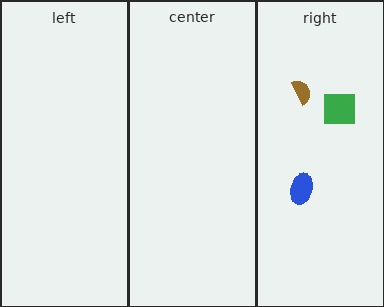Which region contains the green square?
The right region.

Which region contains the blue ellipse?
The right region.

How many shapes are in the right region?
3.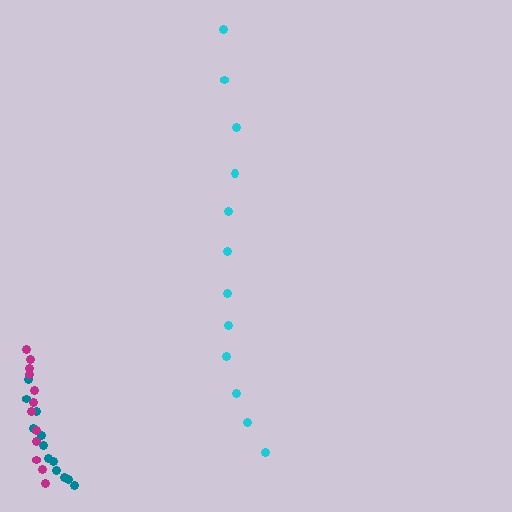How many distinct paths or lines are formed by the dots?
There are 3 distinct paths.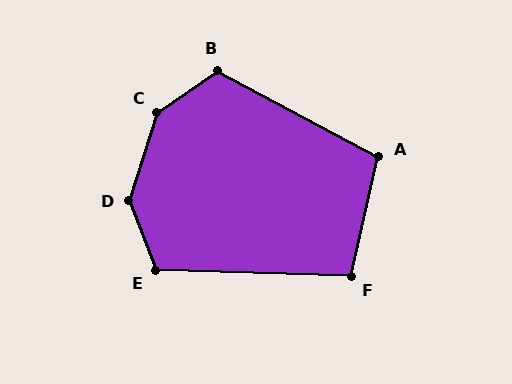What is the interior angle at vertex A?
Approximately 105 degrees (obtuse).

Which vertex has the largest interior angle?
C, at approximately 142 degrees.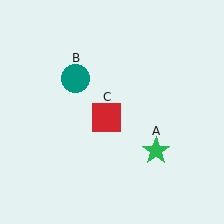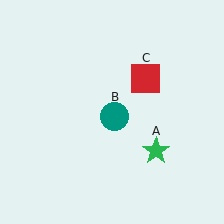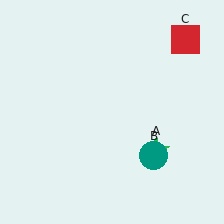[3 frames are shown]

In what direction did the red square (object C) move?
The red square (object C) moved up and to the right.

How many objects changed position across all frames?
2 objects changed position: teal circle (object B), red square (object C).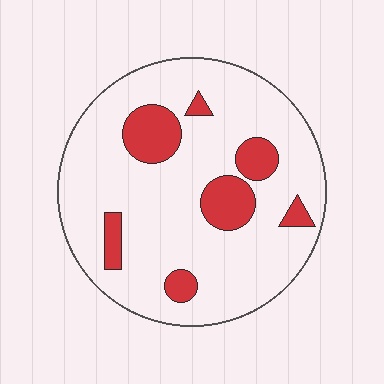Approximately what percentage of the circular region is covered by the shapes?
Approximately 15%.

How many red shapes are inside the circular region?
7.